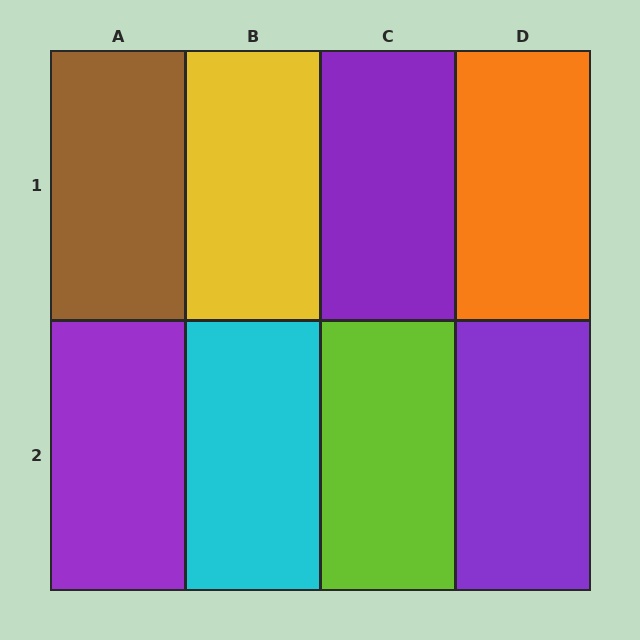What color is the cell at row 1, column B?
Yellow.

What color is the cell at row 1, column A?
Brown.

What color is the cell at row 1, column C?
Purple.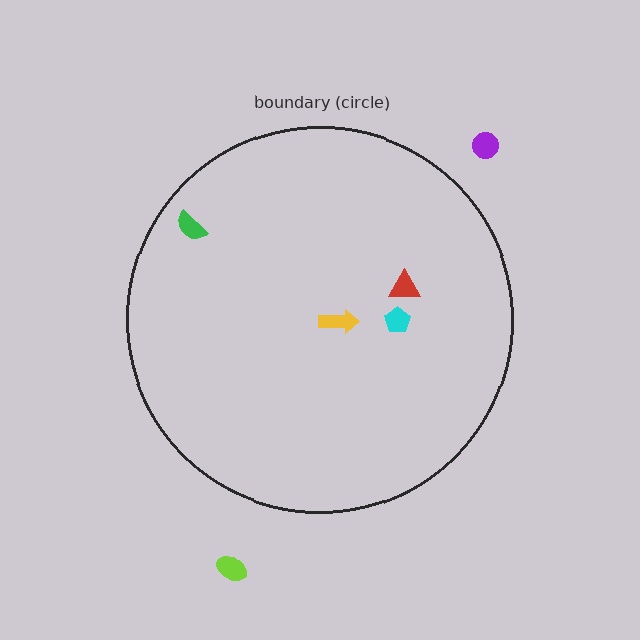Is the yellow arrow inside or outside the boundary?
Inside.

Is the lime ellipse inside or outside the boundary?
Outside.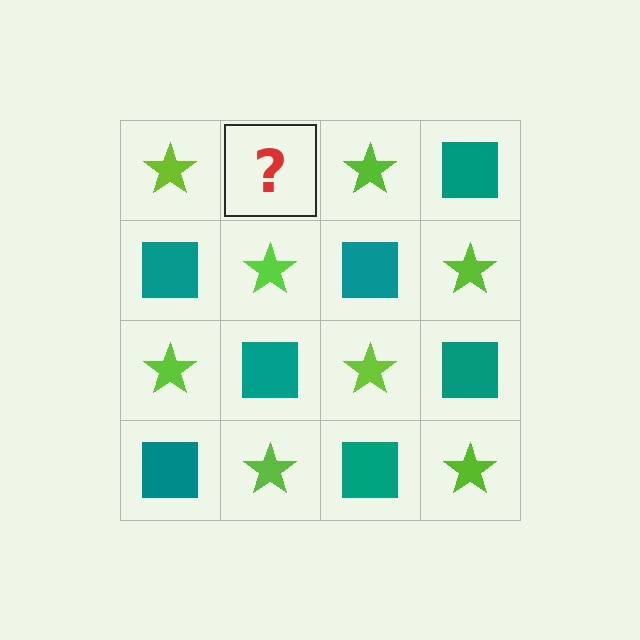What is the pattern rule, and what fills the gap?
The rule is that it alternates lime star and teal square in a checkerboard pattern. The gap should be filled with a teal square.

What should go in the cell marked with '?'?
The missing cell should contain a teal square.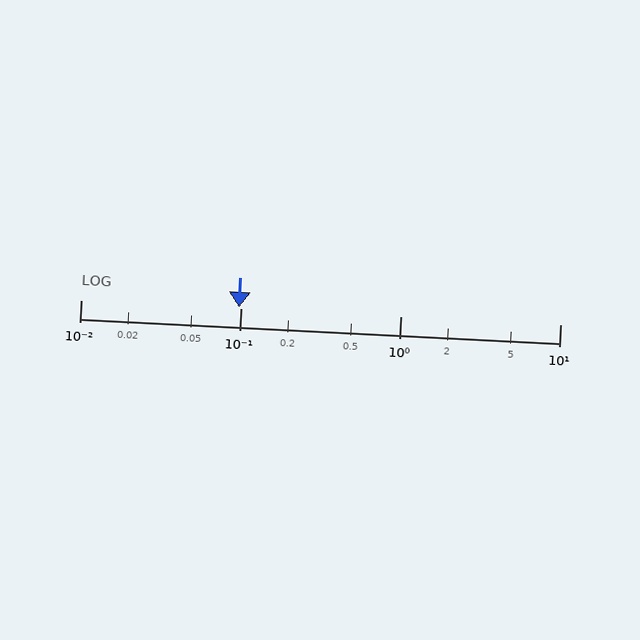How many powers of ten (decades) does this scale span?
The scale spans 3 decades, from 0.01 to 10.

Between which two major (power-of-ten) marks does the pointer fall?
The pointer is between 0.01 and 0.1.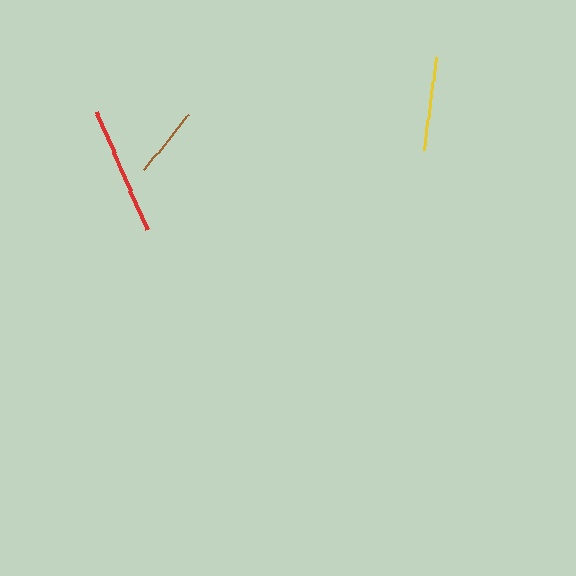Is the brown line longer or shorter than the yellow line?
The yellow line is longer than the brown line.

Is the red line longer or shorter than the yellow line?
The red line is longer than the yellow line.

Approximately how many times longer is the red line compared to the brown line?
The red line is approximately 1.8 times the length of the brown line.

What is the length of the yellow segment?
The yellow segment is approximately 94 pixels long.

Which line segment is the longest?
The red line is the longest at approximately 128 pixels.